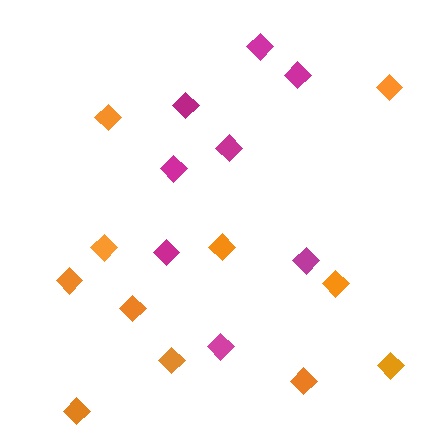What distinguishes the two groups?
There are 2 groups: one group of magenta diamonds (8) and one group of orange diamonds (11).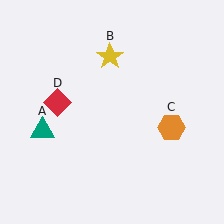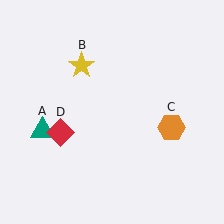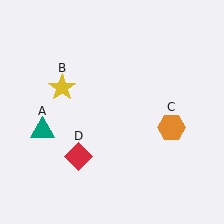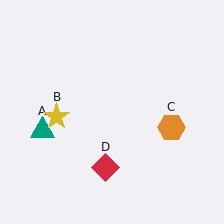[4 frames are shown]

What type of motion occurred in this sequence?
The yellow star (object B), red diamond (object D) rotated counterclockwise around the center of the scene.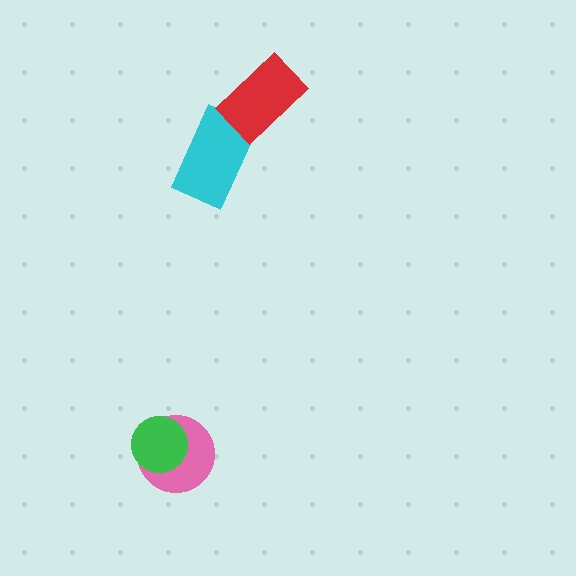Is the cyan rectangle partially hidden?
Yes, it is partially covered by another shape.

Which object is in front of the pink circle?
The green circle is in front of the pink circle.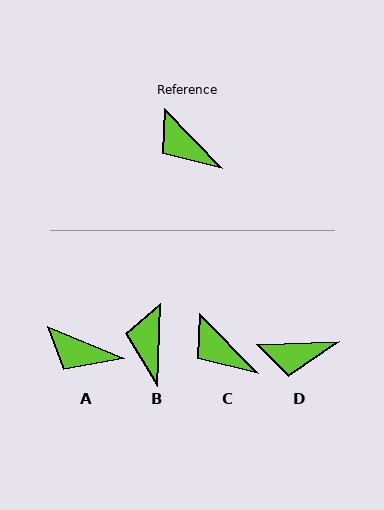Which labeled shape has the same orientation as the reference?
C.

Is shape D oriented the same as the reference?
No, it is off by about 48 degrees.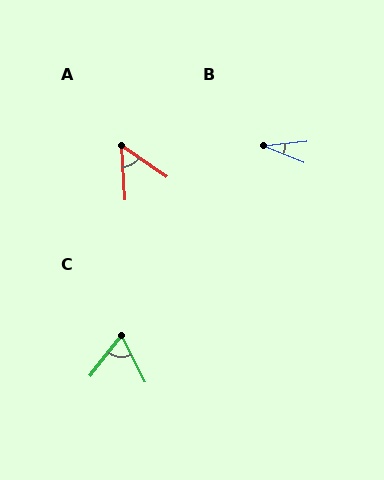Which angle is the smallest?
B, at approximately 28 degrees.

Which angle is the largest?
C, at approximately 64 degrees.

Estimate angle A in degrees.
Approximately 51 degrees.